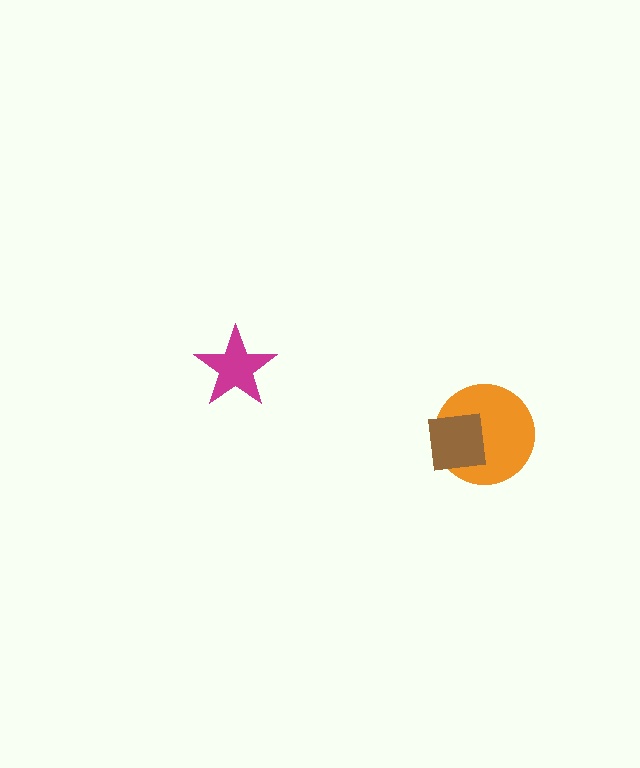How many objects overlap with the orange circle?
1 object overlaps with the orange circle.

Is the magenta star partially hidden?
No, no other shape covers it.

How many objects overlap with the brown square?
1 object overlaps with the brown square.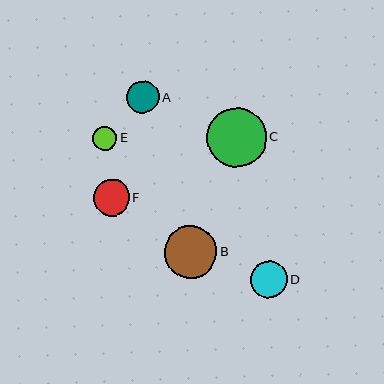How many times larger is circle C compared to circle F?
Circle C is approximately 1.7 times the size of circle F.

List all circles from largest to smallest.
From largest to smallest: C, B, D, F, A, E.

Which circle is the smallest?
Circle E is the smallest with a size of approximately 24 pixels.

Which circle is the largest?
Circle C is the largest with a size of approximately 60 pixels.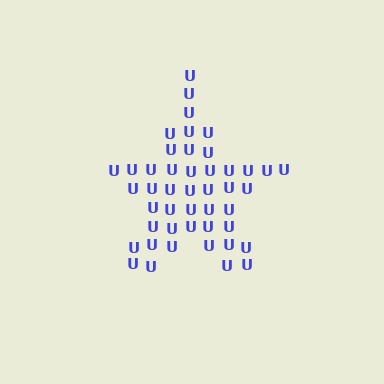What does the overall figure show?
The overall figure shows a star.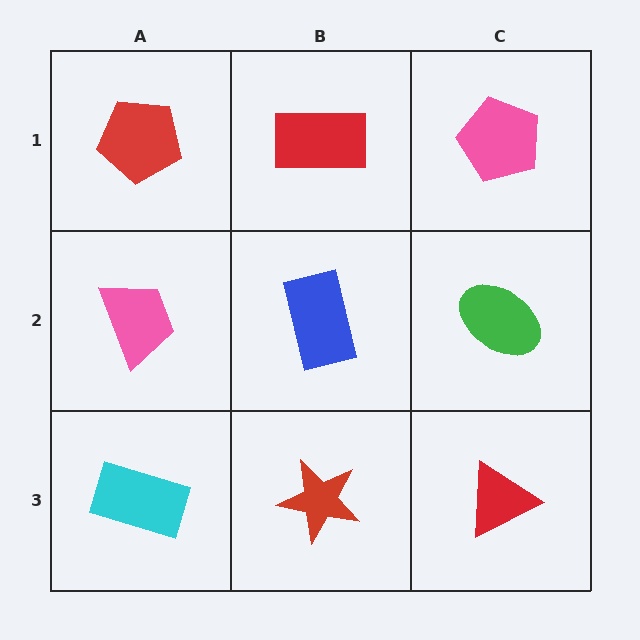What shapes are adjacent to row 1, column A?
A pink trapezoid (row 2, column A), a red rectangle (row 1, column B).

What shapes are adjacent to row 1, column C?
A green ellipse (row 2, column C), a red rectangle (row 1, column B).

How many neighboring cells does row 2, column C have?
3.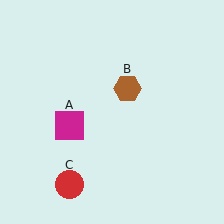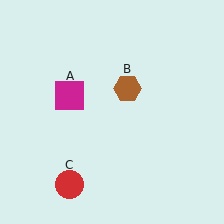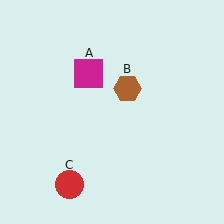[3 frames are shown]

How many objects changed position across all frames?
1 object changed position: magenta square (object A).